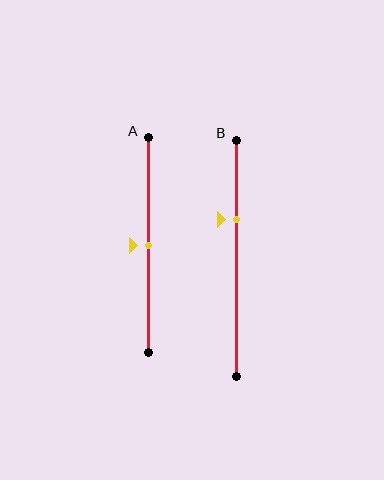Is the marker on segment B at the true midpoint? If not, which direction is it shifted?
No, the marker on segment B is shifted upward by about 17% of the segment length.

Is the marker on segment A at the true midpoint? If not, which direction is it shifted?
Yes, the marker on segment A is at the true midpoint.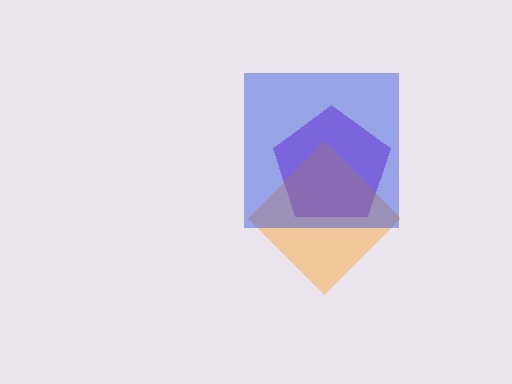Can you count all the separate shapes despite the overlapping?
Yes, there are 3 separate shapes.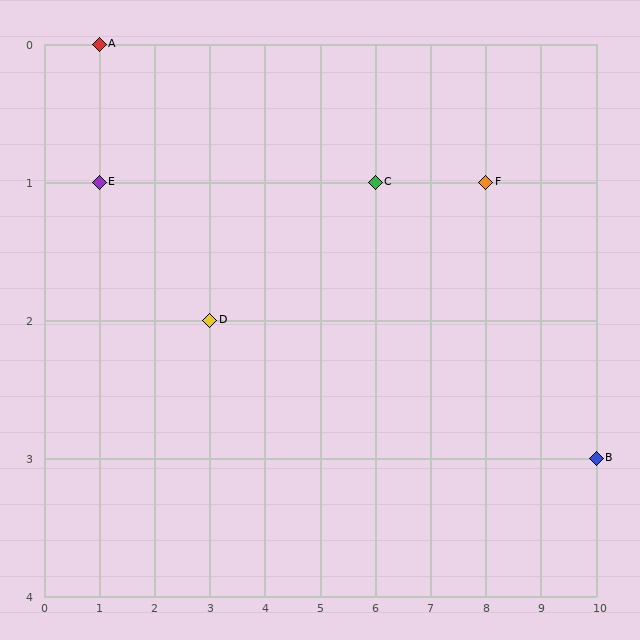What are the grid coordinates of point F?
Point F is at grid coordinates (8, 1).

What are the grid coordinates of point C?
Point C is at grid coordinates (6, 1).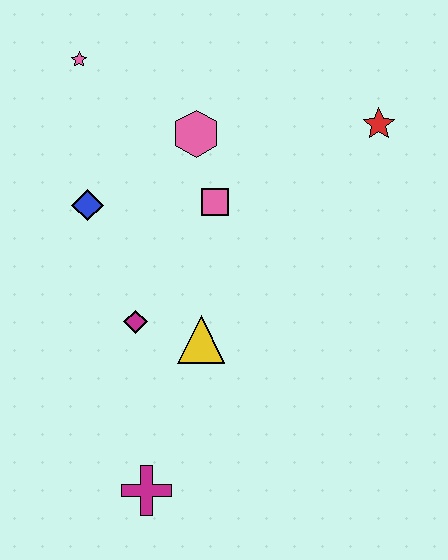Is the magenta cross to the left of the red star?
Yes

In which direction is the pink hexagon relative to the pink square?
The pink hexagon is above the pink square.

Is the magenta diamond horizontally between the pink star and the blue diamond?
No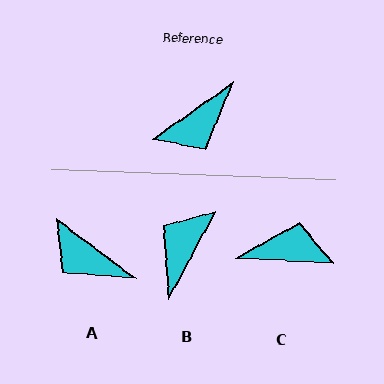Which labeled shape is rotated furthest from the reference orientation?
B, about 153 degrees away.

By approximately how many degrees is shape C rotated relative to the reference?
Approximately 142 degrees counter-clockwise.